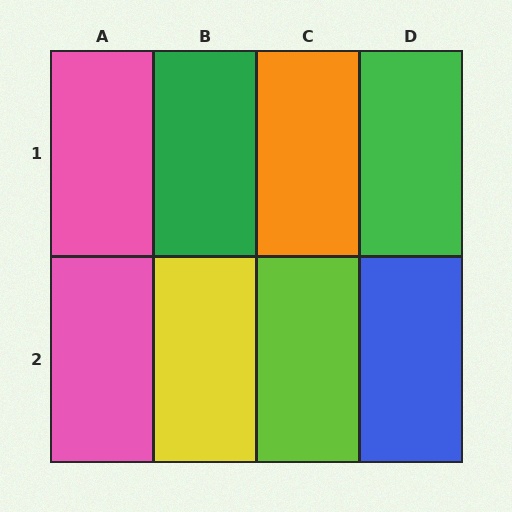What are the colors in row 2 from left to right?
Pink, yellow, lime, blue.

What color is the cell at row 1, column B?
Green.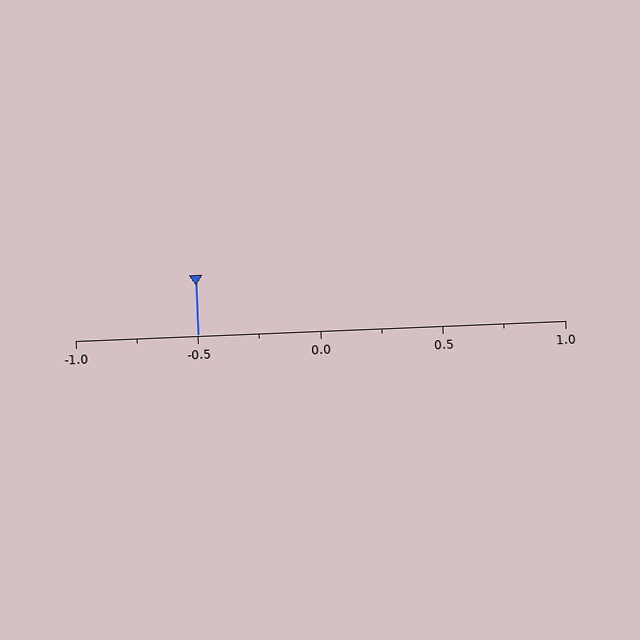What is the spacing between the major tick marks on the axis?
The major ticks are spaced 0.5 apart.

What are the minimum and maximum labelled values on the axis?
The axis runs from -1.0 to 1.0.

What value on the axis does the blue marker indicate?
The marker indicates approximately -0.5.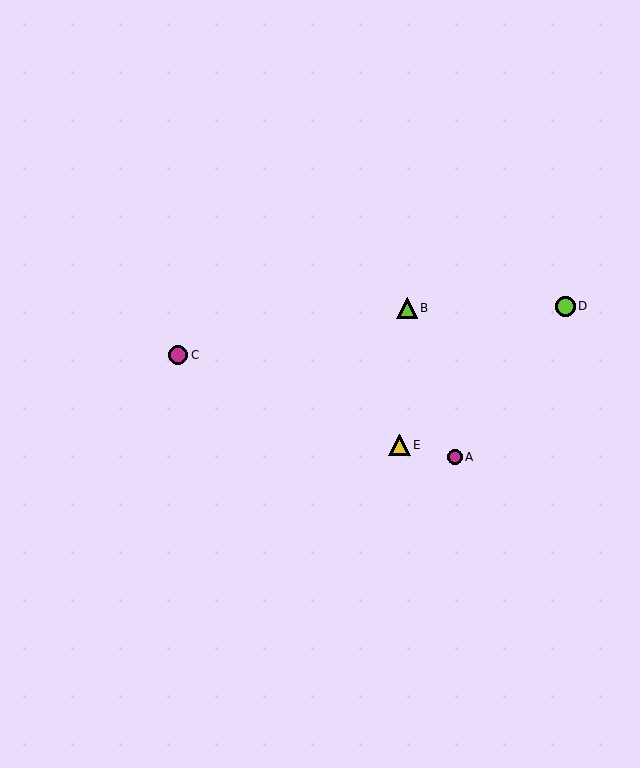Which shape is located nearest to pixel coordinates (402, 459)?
The yellow triangle (labeled E) at (400, 445) is nearest to that location.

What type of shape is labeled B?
Shape B is a lime triangle.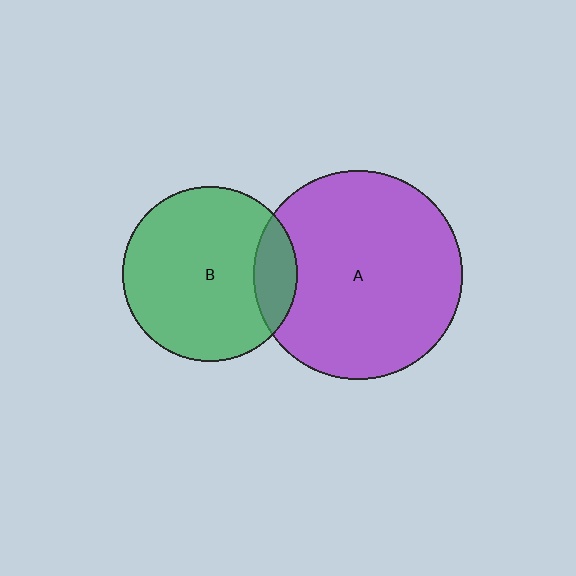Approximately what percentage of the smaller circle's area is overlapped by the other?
Approximately 15%.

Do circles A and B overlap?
Yes.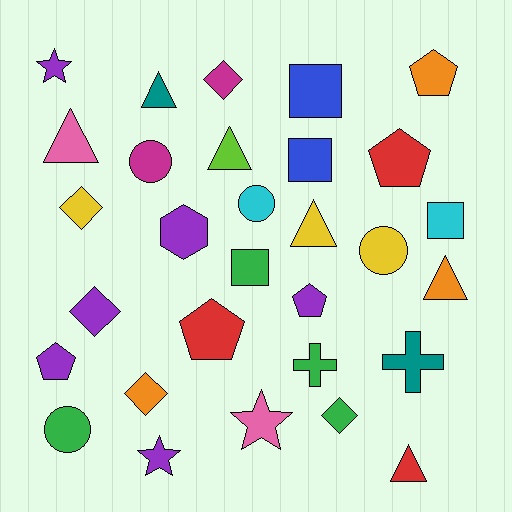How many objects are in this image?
There are 30 objects.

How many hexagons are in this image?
There is 1 hexagon.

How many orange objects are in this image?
There are 3 orange objects.